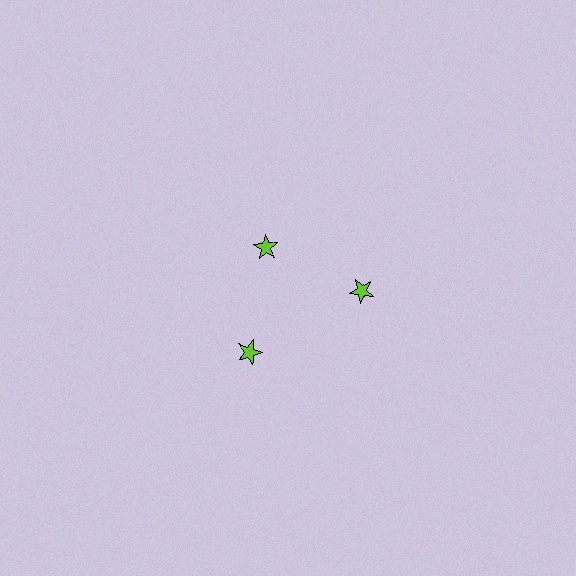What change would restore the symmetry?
The symmetry would be restored by moving it outward, back onto the ring so that all 3 stars sit at equal angles and equal distance from the center.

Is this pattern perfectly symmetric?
No. The 3 lime stars are arranged in a ring, but one element near the 11 o'clock position is pulled inward toward the center, breaking the 3-fold rotational symmetry.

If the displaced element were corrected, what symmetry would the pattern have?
It would have 3-fold rotational symmetry — the pattern would map onto itself every 120 degrees.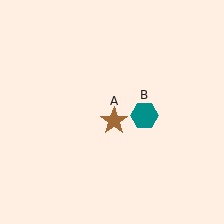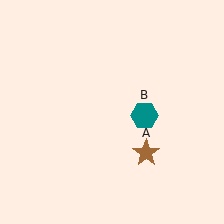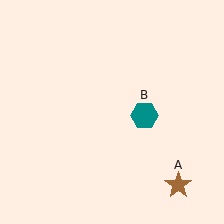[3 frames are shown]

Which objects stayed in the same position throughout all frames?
Teal hexagon (object B) remained stationary.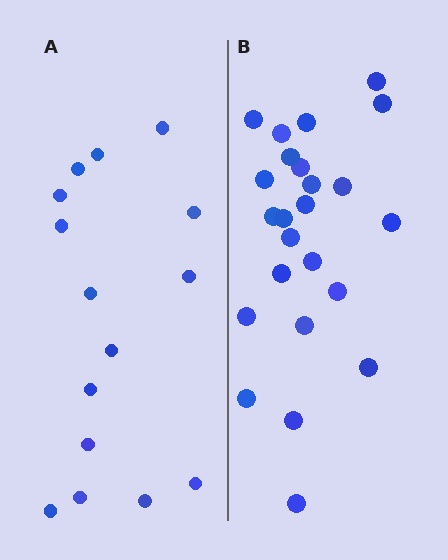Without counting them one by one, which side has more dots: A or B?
Region B (the right region) has more dots.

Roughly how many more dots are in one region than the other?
Region B has roughly 8 or so more dots than region A.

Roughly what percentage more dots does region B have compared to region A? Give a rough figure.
About 60% more.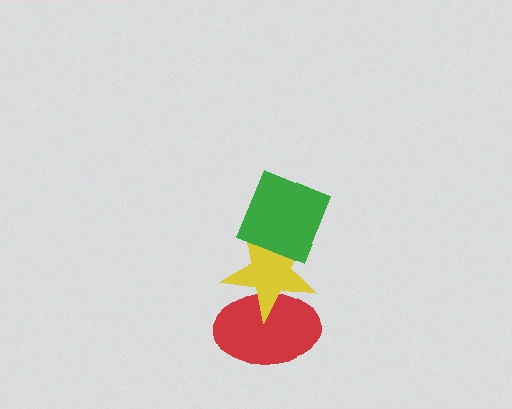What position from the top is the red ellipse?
The red ellipse is 3rd from the top.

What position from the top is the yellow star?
The yellow star is 2nd from the top.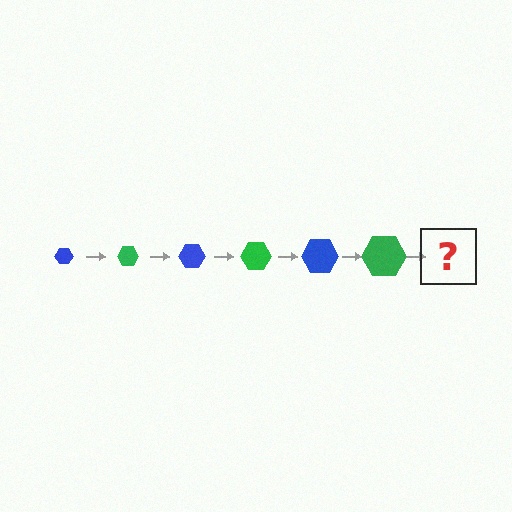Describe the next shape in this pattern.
It should be a blue hexagon, larger than the previous one.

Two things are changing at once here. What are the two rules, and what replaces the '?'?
The two rules are that the hexagon grows larger each step and the color cycles through blue and green. The '?' should be a blue hexagon, larger than the previous one.